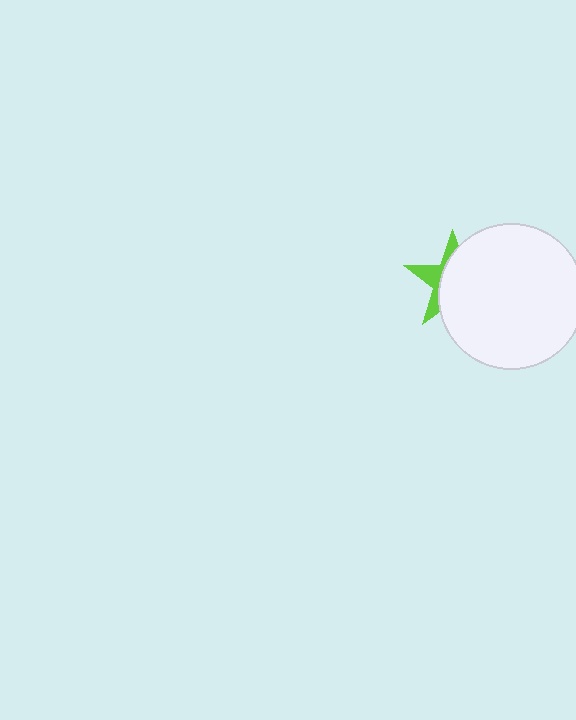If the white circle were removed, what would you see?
You would see the complete lime star.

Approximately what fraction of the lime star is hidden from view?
Roughly 67% of the lime star is hidden behind the white circle.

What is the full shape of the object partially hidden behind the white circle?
The partially hidden object is a lime star.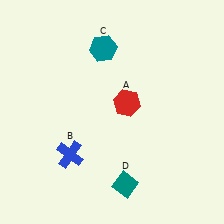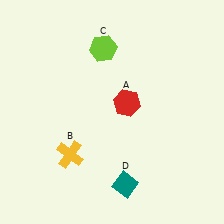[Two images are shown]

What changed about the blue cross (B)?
In Image 1, B is blue. In Image 2, it changed to yellow.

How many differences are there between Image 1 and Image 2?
There are 2 differences between the two images.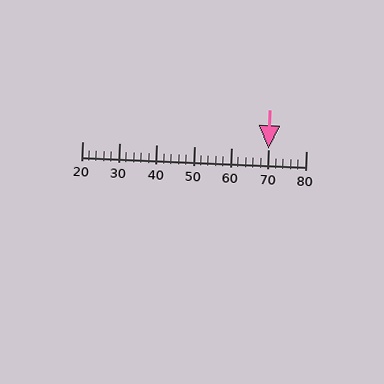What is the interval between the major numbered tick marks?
The major tick marks are spaced 10 units apart.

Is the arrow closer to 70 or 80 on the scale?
The arrow is closer to 70.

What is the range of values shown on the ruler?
The ruler shows values from 20 to 80.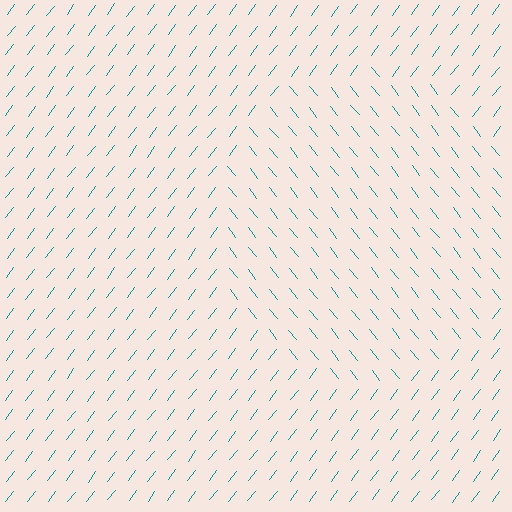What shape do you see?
I see a circle.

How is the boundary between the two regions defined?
The boundary is defined purely by a change in line orientation (approximately 75 degrees difference). All lines are the same color and thickness.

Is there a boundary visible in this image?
Yes, there is a texture boundary formed by a change in line orientation.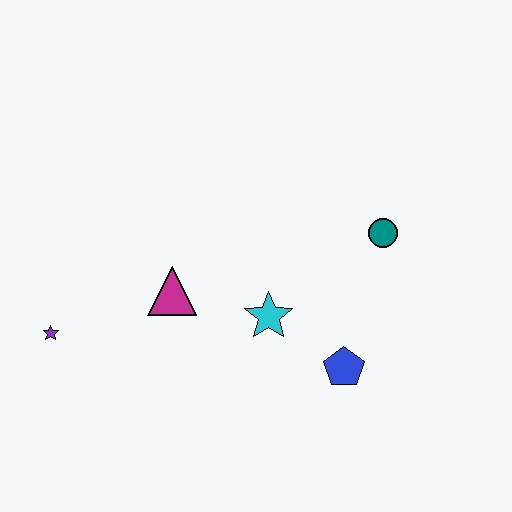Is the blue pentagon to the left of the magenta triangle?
No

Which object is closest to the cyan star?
The blue pentagon is closest to the cyan star.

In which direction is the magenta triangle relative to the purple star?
The magenta triangle is to the right of the purple star.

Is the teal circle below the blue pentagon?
No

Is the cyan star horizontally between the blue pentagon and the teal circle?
No